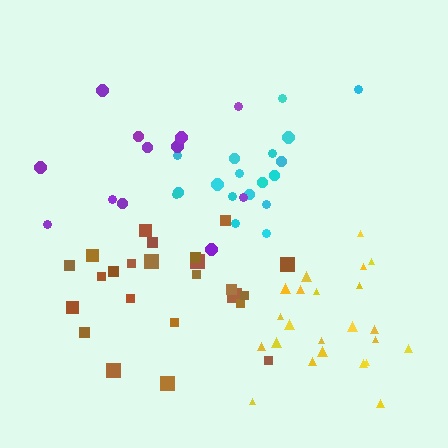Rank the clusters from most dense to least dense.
yellow, cyan, brown, purple.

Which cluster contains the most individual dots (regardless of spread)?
Brown (24).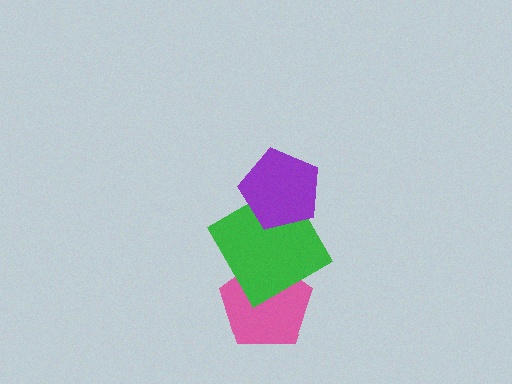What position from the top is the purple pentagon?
The purple pentagon is 1st from the top.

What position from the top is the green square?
The green square is 2nd from the top.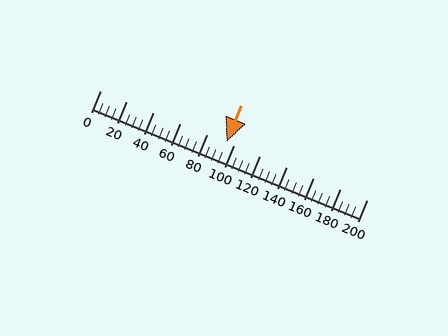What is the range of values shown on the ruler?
The ruler shows values from 0 to 200.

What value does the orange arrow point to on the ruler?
The orange arrow points to approximately 95.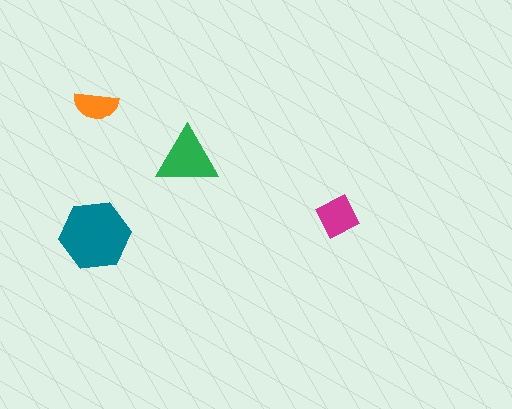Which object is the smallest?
The orange semicircle.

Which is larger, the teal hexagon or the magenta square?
The teal hexagon.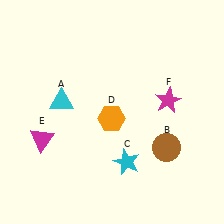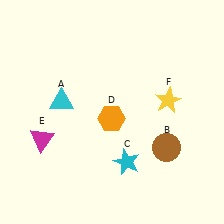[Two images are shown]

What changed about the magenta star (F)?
In Image 1, F is magenta. In Image 2, it changed to yellow.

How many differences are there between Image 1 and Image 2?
There is 1 difference between the two images.